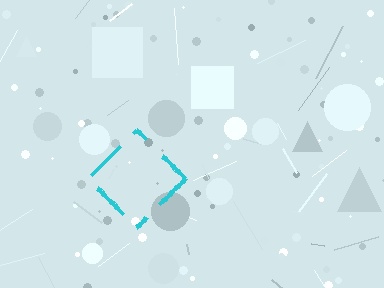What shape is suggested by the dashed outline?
The dashed outline suggests a diamond.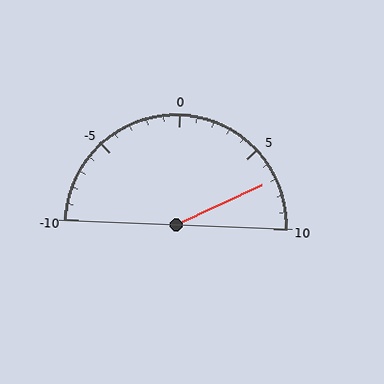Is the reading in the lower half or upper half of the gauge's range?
The reading is in the upper half of the range (-10 to 10).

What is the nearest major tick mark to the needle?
The nearest major tick mark is 5.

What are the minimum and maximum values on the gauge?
The gauge ranges from -10 to 10.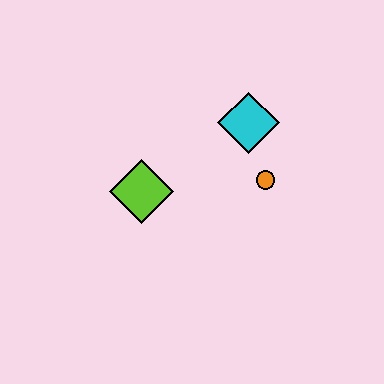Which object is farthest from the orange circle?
The lime diamond is farthest from the orange circle.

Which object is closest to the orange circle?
The cyan diamond is closest to the orange circle.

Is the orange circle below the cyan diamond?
Yes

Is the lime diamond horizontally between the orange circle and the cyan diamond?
No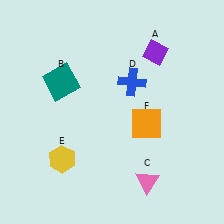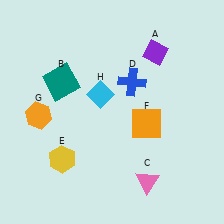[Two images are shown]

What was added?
An orange hexagon (G), a cyan diamond (H) were added in Image 2.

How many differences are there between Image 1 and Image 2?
There are 2 differences between the two images.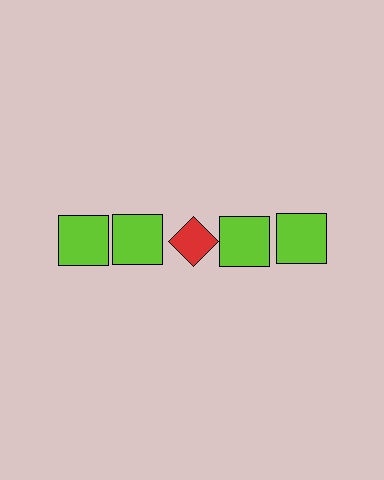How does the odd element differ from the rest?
It differs in both color (red instead of lime) and shape (diamond instead of square).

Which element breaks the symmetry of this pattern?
The red diamond in the top row, center column breaks the symmetry. All other shapes are lime squares.